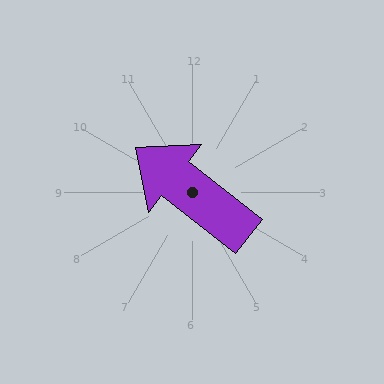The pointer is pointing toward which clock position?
Roughly 10 o'clock.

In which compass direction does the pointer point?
Northwest.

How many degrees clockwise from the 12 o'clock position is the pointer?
Approximately 308 degrees.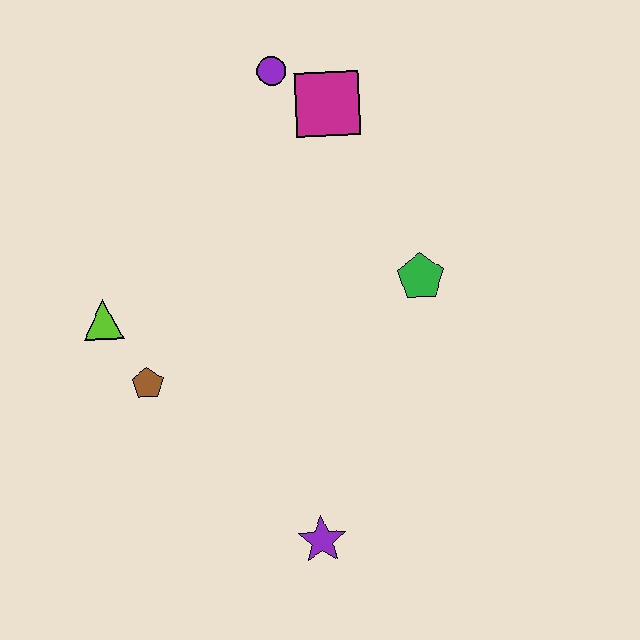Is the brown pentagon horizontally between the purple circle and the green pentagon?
No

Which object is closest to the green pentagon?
The magenta square is closest to the green pentagon.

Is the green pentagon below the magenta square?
Yes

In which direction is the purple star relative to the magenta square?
The purple star is below the magenta square.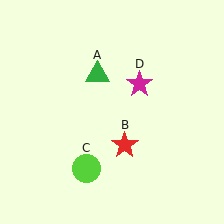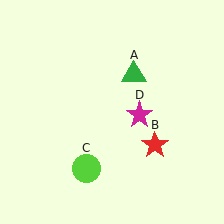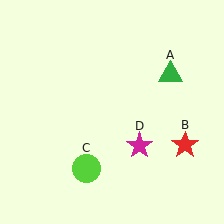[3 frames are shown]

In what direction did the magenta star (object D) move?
The magenta star (object D) moved down.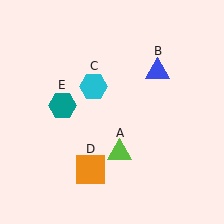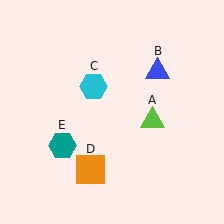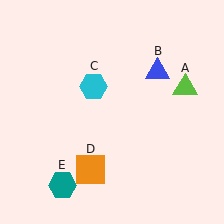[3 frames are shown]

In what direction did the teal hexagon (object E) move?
The teal hexagon (object E) moved down.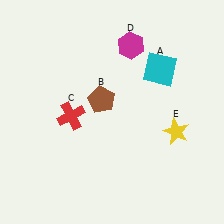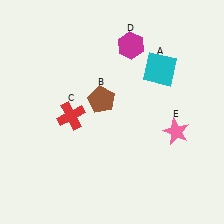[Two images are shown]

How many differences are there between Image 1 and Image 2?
There is 1 difference between the two images.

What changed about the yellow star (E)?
In Image 1, E is yellow. In Image 2, it changed to pink.